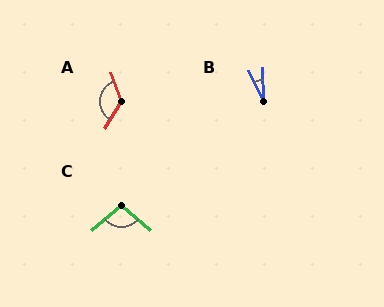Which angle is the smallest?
B, at approximately 24 degrees.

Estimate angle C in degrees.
Approximately 99 degrees.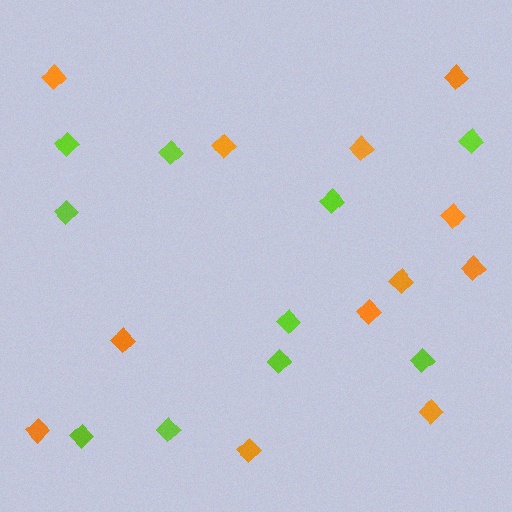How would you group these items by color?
There are 2 groups: one group of orange diamonds (12) and one group of lime diamonds (10).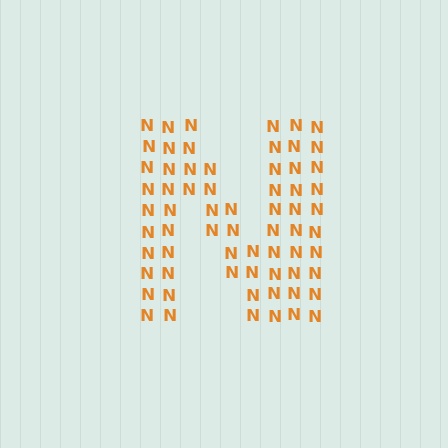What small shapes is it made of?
It is made of small letter N's.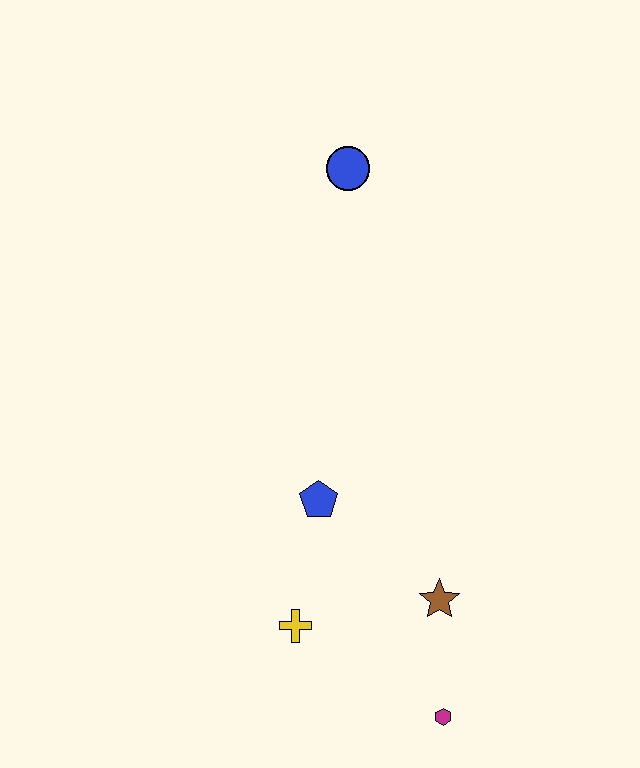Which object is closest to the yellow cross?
The blue pentagon is closest to the yellow cross.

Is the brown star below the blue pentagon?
Yes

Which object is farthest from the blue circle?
The magenta hexagon is farthest from the blue circle.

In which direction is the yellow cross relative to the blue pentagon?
The yellow cross is below the blue pentagon.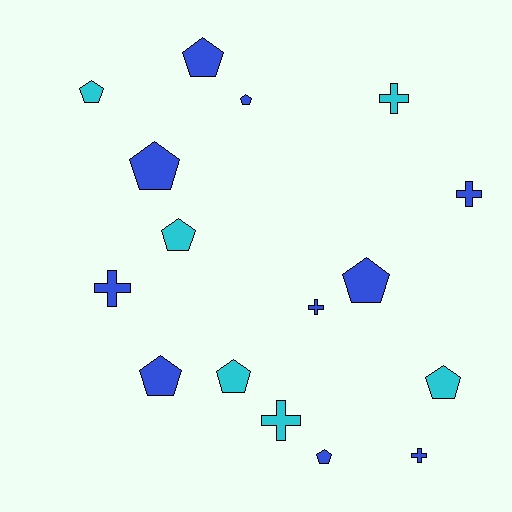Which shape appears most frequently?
Pentagon, with 10 objects.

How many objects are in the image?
There are 16 objects.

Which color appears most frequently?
Blue, with 10 objects.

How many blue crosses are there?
There are 4 blue crosses.